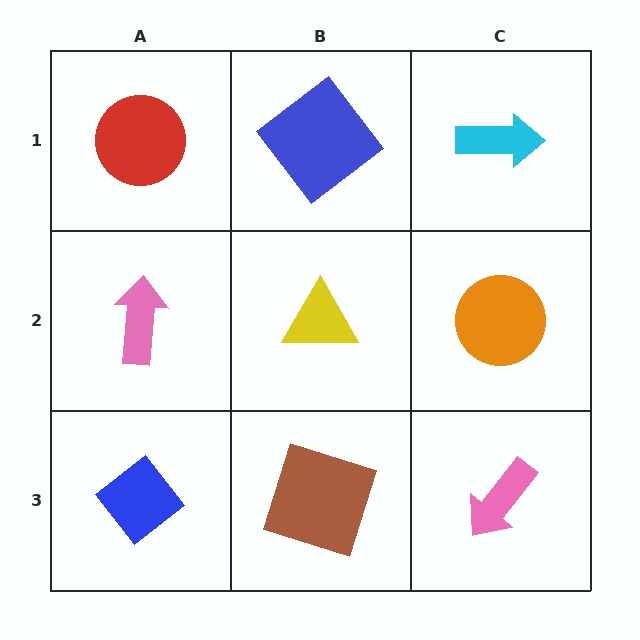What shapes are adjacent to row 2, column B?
A blue diamond (row 1, column B), a brown square (row 3, column B), a pink arrow (row 2, column A), an orange circle (row 2, column C).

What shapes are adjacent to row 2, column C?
A cyan arrow (row 1, column C), a pink arrow (row 3, column C), a yellow triangle (row 2, column B).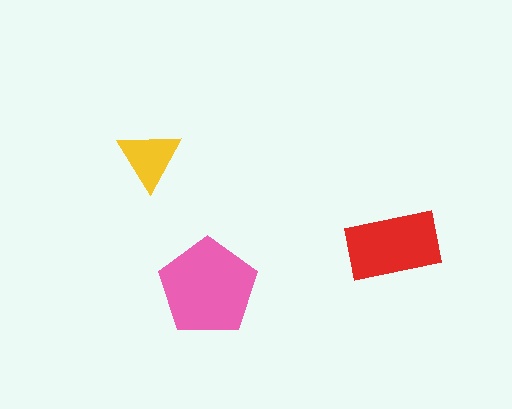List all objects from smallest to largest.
The yellow triangle, the red rectangle, the pink pentagon.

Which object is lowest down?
The pink pentagon is bottommost.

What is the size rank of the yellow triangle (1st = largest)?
3rd.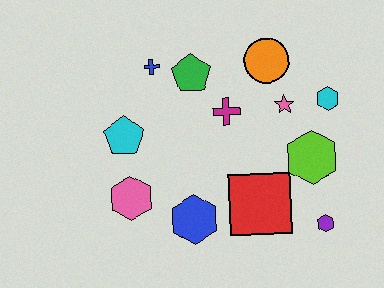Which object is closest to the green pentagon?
The blue cross is closest to the green pentagon.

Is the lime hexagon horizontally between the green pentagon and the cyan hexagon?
Yes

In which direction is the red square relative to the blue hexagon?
The red square is to the right of the blue hexagon.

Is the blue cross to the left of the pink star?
Yes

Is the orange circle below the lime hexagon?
No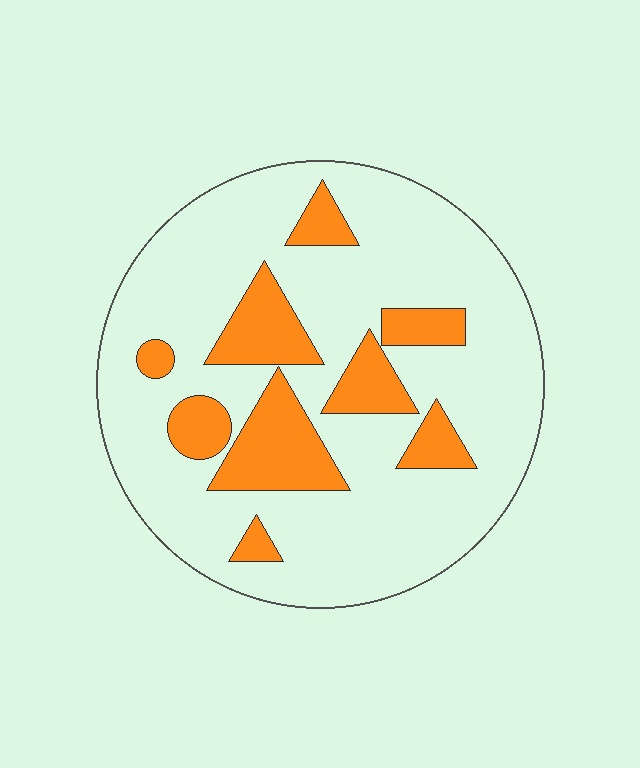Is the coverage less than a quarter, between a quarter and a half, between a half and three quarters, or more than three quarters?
Less than a quarter.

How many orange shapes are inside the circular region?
9.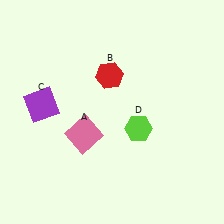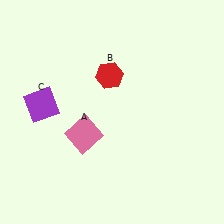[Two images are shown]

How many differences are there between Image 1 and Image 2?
There is 1 difference between the two images.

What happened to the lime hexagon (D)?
The lime hexagon (D) was removed in Image 2. It was in the bottom-right area of Image 1.